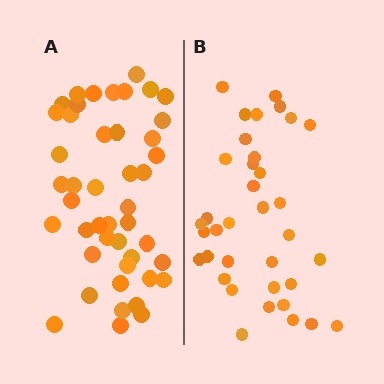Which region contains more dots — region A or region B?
Region A (the left region) has more dots.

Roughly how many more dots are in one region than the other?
Region A has roughly 8 or so more dots than region B.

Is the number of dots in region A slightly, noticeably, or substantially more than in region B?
Region A has noticeably more, but not dramatically so. The ratio is roughly 1.2 to 1.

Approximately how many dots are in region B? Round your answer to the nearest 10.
About 40 dots. (The exact count is 36, which rounds to 40.)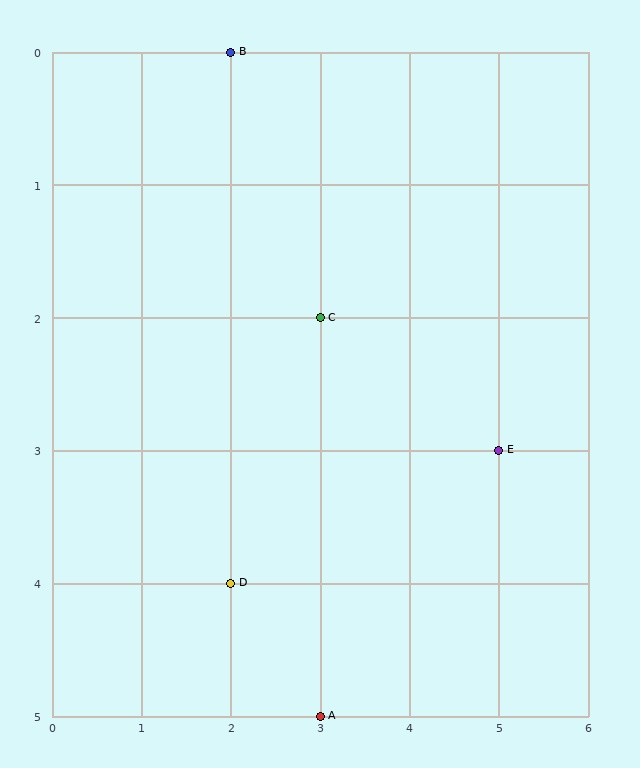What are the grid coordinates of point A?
Point A is at grid coordinates (3, 5).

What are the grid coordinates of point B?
Point B is at grid coordinates (2, 0).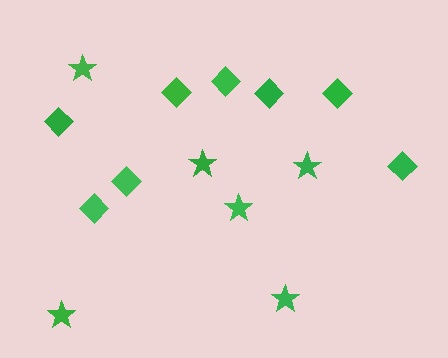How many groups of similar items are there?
There are 2 groups: one group of stars (6) and one group of diamonds (8).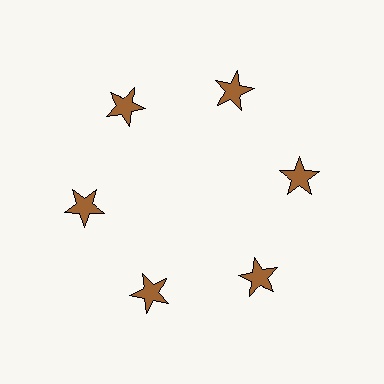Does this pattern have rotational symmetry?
Yes, this pattern has 6-fold rotational symmetry. It looks the same after rotating 60 degrees around the center.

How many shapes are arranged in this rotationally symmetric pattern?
There are 6 shapes, arranged in 6 groups of 1.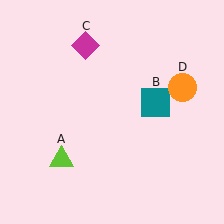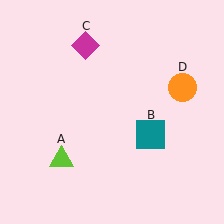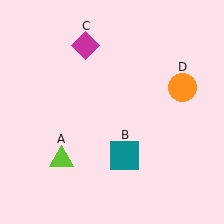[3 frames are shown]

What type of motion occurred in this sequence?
The teal square (object B) rotated clockwise around the center of the scene.